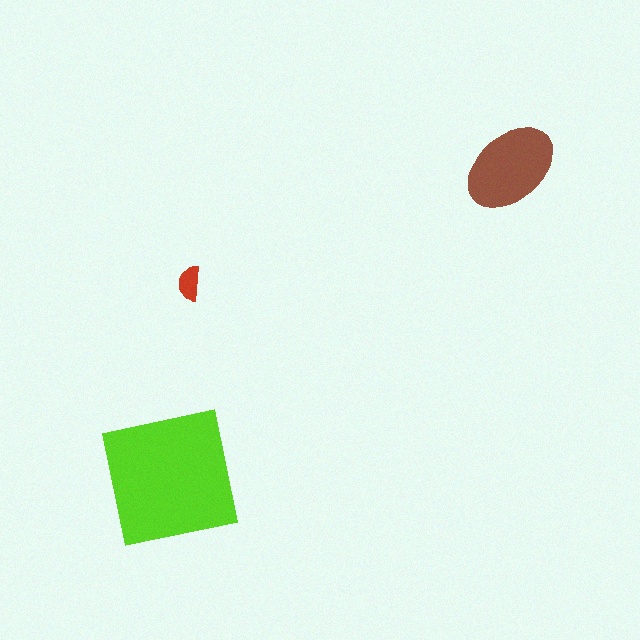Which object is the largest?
The lime square.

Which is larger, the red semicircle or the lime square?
The lime square.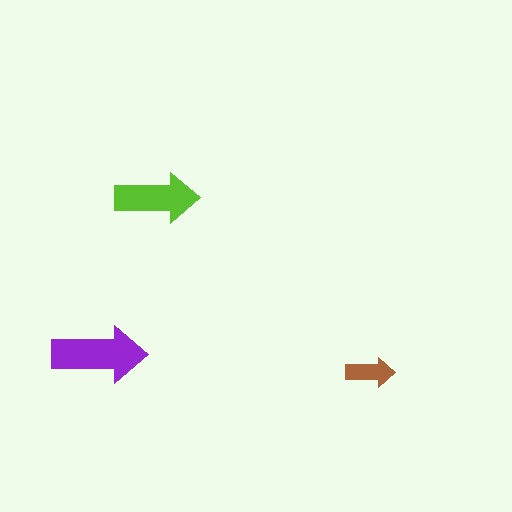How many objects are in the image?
There are 3 objects in the image.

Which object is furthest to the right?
The brown arrow is rightmost.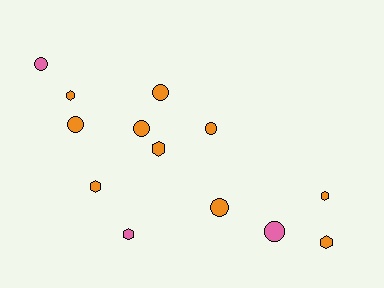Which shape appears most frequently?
Circle, with 7 objects.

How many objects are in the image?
There are 13 objects.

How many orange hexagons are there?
There are 5 orange hexagons.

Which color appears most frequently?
Orange, with 10 objects.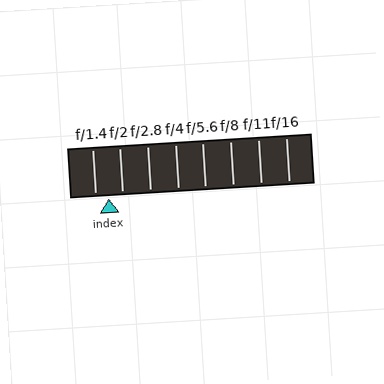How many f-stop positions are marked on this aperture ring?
There are 8 f-stop positions marked.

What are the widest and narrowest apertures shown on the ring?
The widest aperture shown is f/1.4 and the narrowest is f/16.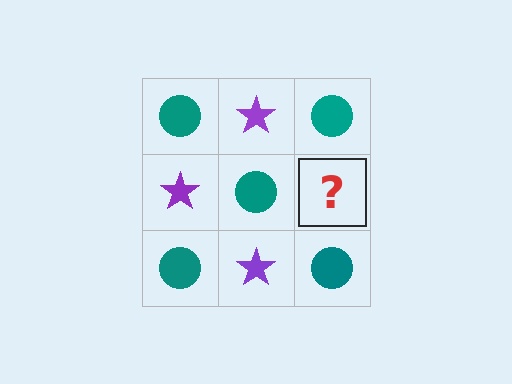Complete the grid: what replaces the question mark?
The question mark should be replaced with a purple star.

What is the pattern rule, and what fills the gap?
The rule is that it alternates teal circle and purple star in a checkerboard pattern. The gap should be filled with a purple star.